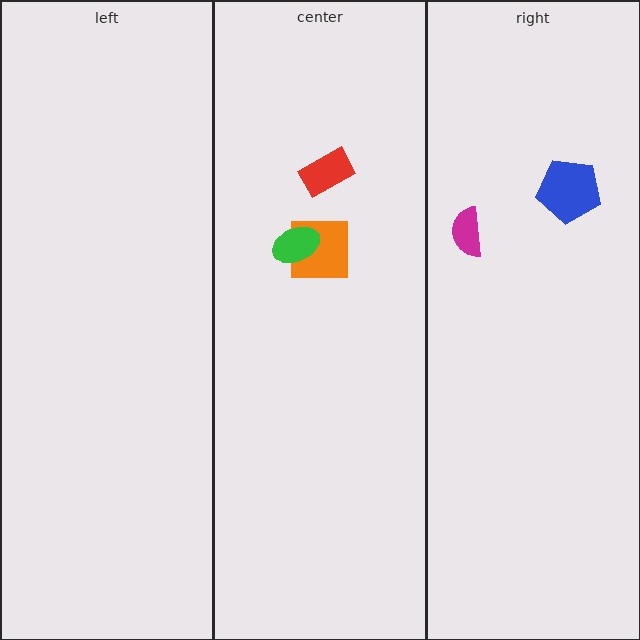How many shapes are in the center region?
3.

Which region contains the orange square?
The center region.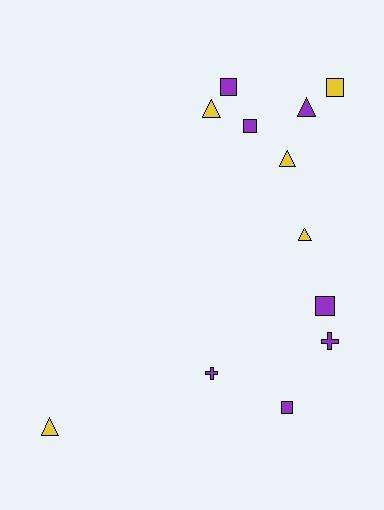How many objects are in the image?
There are 12 objects.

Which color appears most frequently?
Purple, with 7 objects.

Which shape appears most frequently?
Triangle, with 5 objects.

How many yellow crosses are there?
There are no yellow crosses.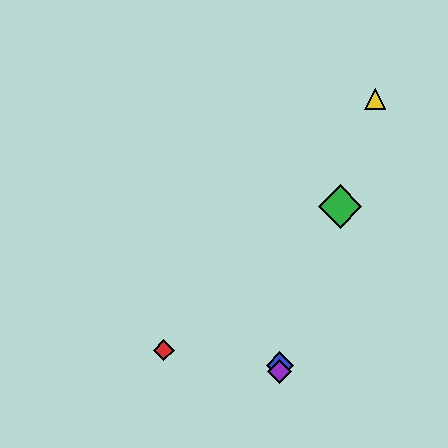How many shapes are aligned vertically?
2 shapes (the blue diamond, the purple diamond) are aligned vertically.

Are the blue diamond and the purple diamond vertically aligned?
Yes, both are at x≈280.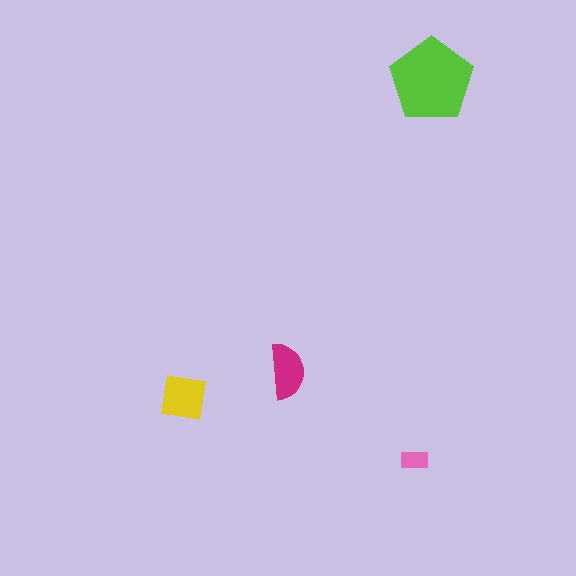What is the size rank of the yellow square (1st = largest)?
2nd.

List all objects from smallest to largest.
The pink rectangle, the magenta semicircle, the yellow square, the lime pentagon.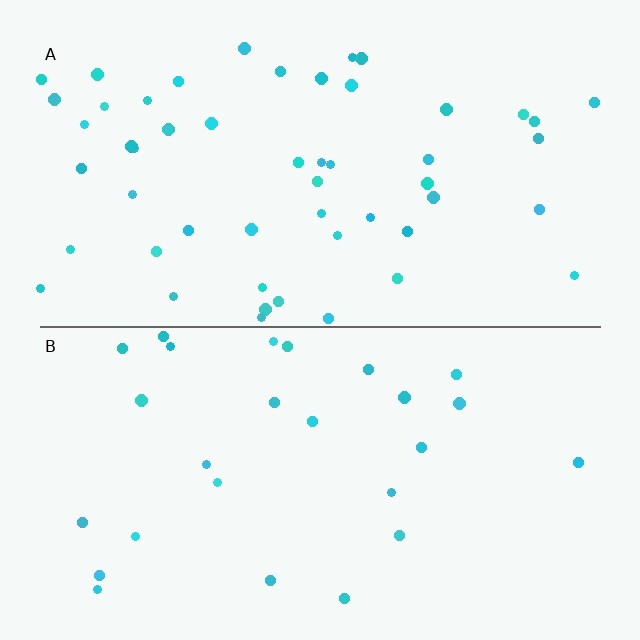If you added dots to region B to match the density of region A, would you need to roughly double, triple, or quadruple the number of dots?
Approximately double.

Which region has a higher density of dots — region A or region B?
A (the top).